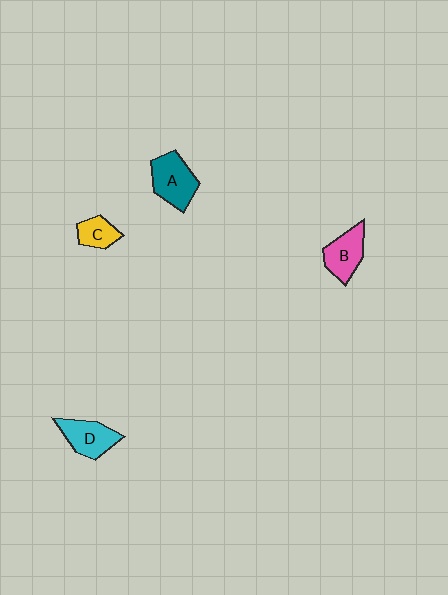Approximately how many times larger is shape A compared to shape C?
Approximately 1.8 times.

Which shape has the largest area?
Shape A (teal).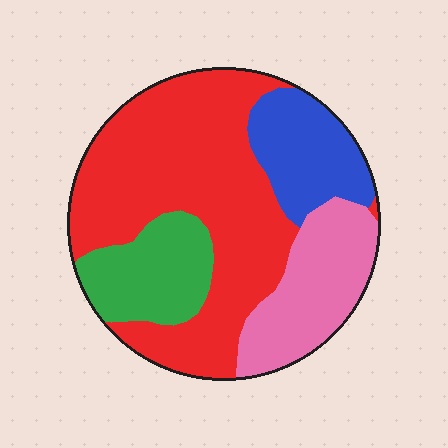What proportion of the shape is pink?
Pink covers around 20% of the shape.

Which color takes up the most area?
Red, at roughly 50%.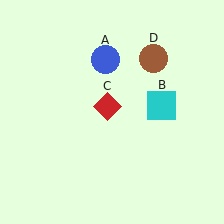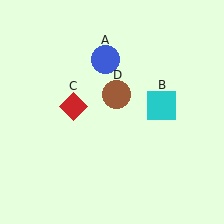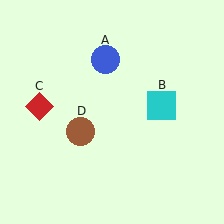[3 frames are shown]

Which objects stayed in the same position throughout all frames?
Blue circle (object A) and cyan square (object B) remained stationary.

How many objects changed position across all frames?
2 objects changed position: red diamond (object C), brown circle (object D).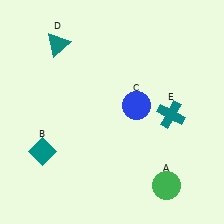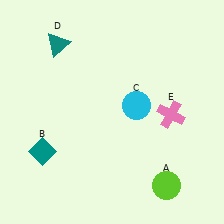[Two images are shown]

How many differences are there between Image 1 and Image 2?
There are 3 differences between the two images.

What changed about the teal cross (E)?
In Image 1, E is teal. In Image 2, it changed to pink.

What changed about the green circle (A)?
In Image 1, A is green. In Image 2, it changed to lime.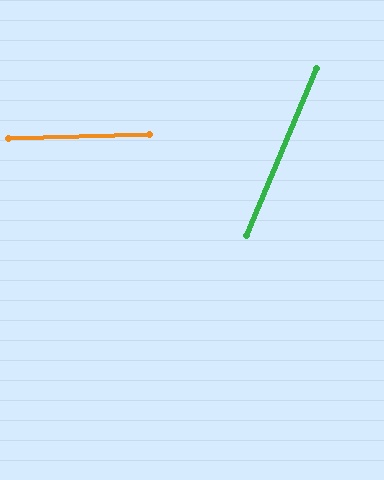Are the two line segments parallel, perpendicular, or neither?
Neither parallel nor perpendicular — they differ by about 66°.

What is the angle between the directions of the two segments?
Approximately 66 degrees.